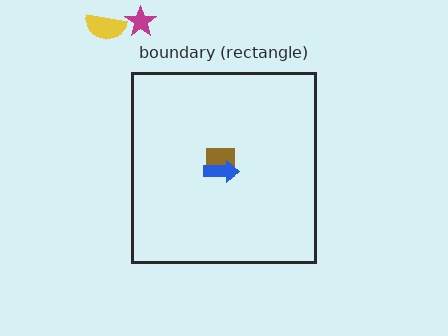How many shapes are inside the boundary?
2 inside, 2 outside.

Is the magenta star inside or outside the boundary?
Outside.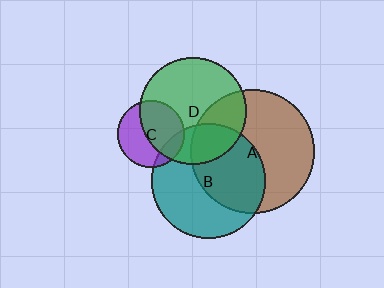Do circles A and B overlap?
Yes.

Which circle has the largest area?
Circle A (brown).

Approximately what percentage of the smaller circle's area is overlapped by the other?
Approximately 50%.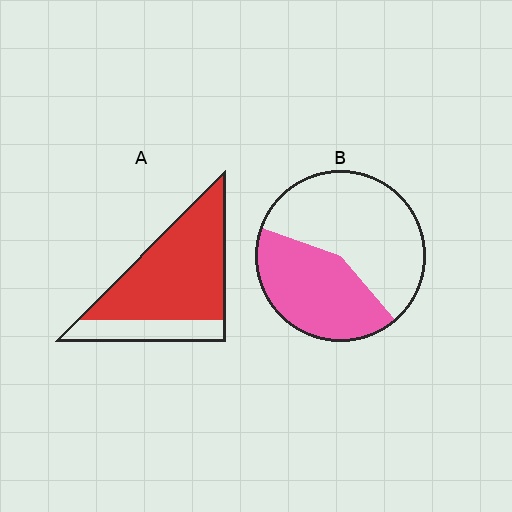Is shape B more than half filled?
No.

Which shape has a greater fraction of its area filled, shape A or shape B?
Shape A.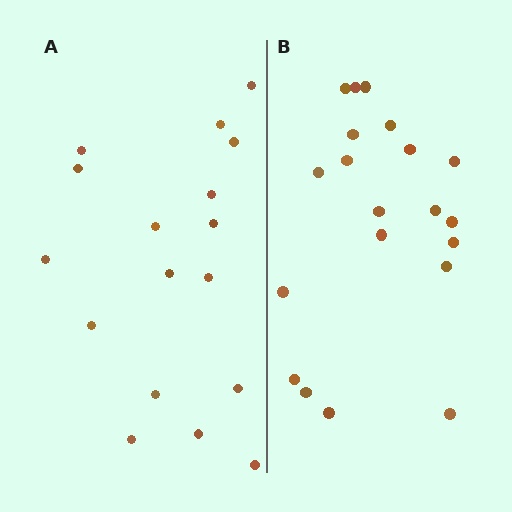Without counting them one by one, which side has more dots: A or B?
Region B (the right region) has more dots.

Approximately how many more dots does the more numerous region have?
Region B has just a few more — roughly 2 or 3 more dots than region A.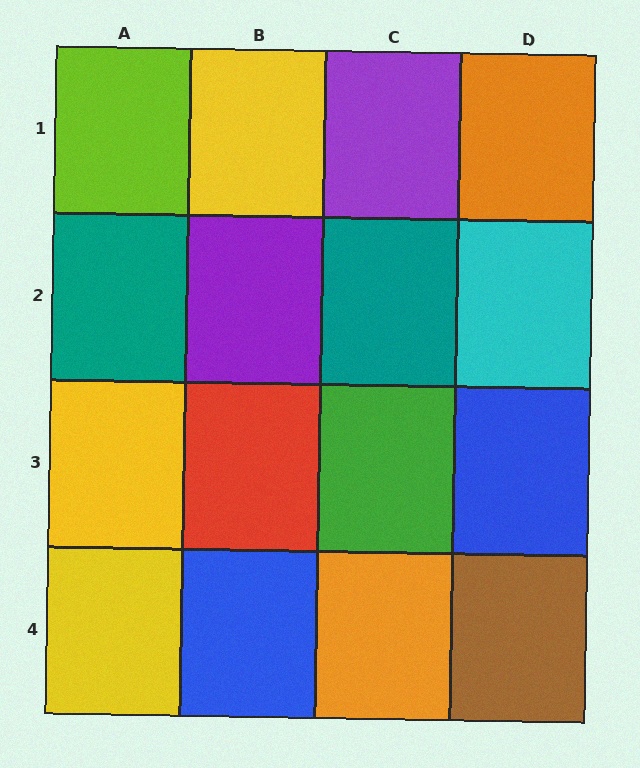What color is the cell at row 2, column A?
Teal.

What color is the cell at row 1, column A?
Lime.